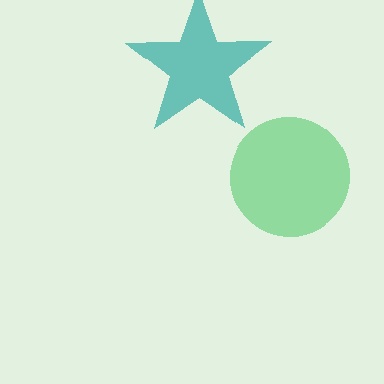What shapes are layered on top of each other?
The layered shapes are: a green circle, a teal star.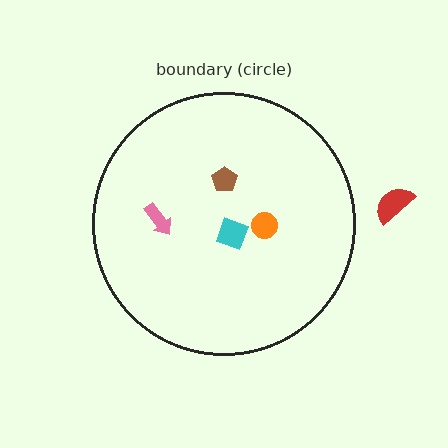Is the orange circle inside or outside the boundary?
Inside.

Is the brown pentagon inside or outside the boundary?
Inside.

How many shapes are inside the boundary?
4 inside, 1 outside.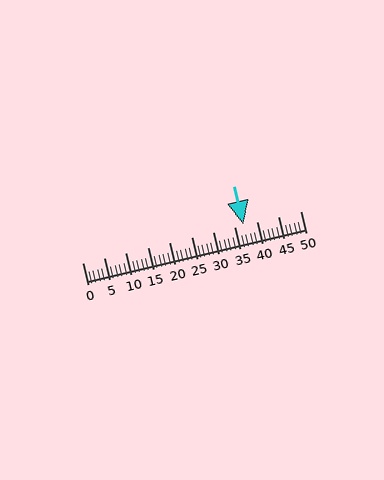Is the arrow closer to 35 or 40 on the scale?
The arrow is closer to 35.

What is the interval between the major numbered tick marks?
The major tick marks are spaced 5 units apart.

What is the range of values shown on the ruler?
The ruler shows values from 0 to 50.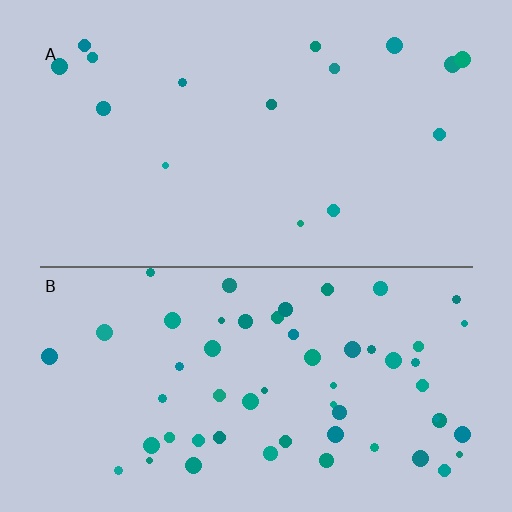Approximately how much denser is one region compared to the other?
Approximately 3.6× — region B over region A.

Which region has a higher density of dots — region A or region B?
B (the bottom).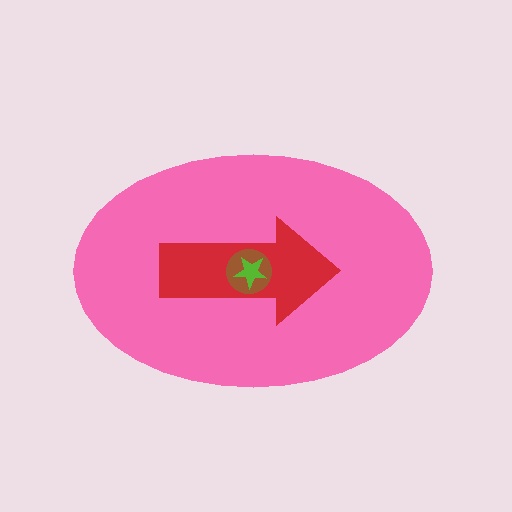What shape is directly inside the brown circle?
The lime star.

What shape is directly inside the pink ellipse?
The red arrow.